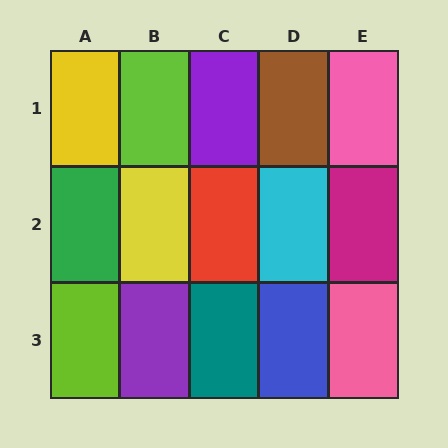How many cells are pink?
2 cells are pink.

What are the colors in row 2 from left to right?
Green, yellow, red, cyan, magenta.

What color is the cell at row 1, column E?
Pink.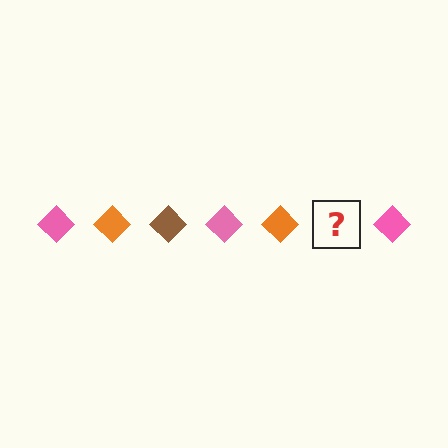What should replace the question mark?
The question mark should be replaced with a brown diamond.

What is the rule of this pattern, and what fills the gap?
The rule is that the pattern cycles through pink, orange, brown diamonds. The gap should be filled with a brown diamond.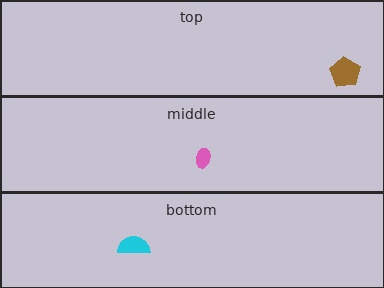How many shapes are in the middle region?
1.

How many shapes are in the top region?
1.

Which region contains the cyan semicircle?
The bottom region.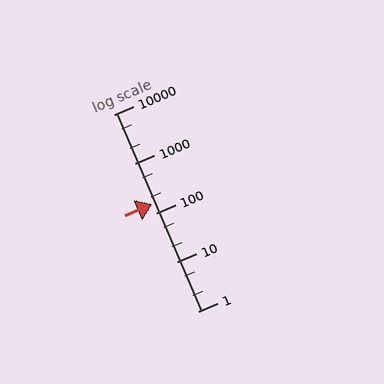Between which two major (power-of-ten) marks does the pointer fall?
The pointer is between 100 and 1000.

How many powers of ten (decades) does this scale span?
The scale spans 4 decades, from 1 to 10000.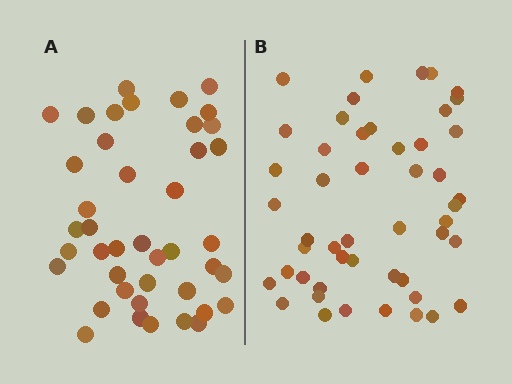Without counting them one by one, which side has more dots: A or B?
Region B (the right region) has more dots.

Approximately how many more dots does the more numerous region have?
Region B has roughly 8 or so more dots than region A.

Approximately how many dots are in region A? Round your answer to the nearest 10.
About 40 dots. (The exact count is 42, which rounds to 40.)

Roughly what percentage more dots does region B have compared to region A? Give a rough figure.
About 15% more.